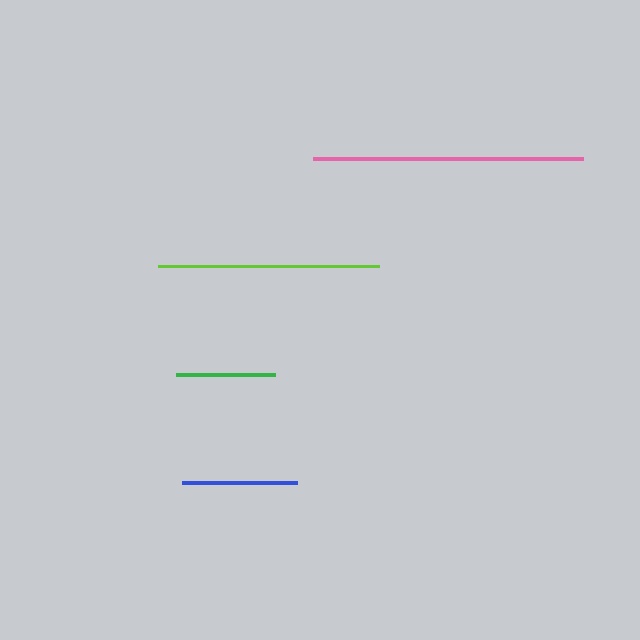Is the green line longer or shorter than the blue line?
The blue line is longer than the green line.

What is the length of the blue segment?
The blue segment is approximately 115 pixels long.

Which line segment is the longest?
The pink line is the longest at approximately 270 pixels.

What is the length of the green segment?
The green segment is approximately 100 pixels long.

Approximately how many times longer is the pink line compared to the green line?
The pink line is approximately 2.7 times the length of the green line.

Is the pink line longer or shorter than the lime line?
The pink line is longer than the lime line.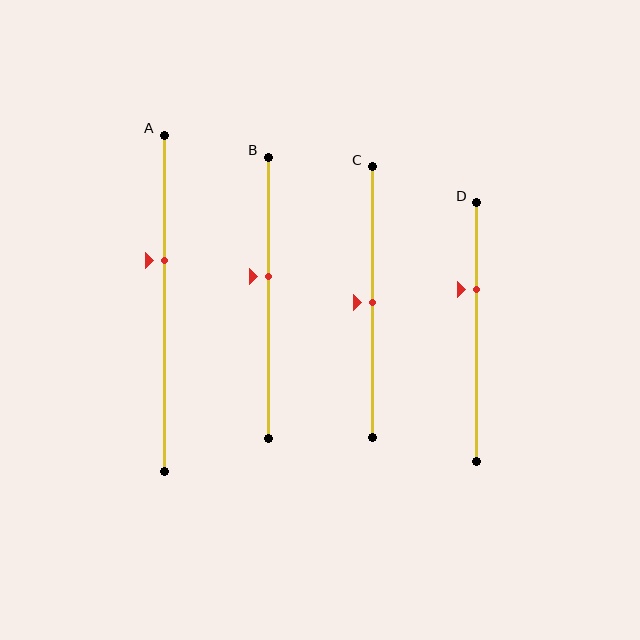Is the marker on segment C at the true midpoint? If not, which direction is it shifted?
Yes, the marker on segment C is at the true midpoint.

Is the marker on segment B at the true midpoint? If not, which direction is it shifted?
No, the marker on segment B is shifted upward by about 8% of the segment length.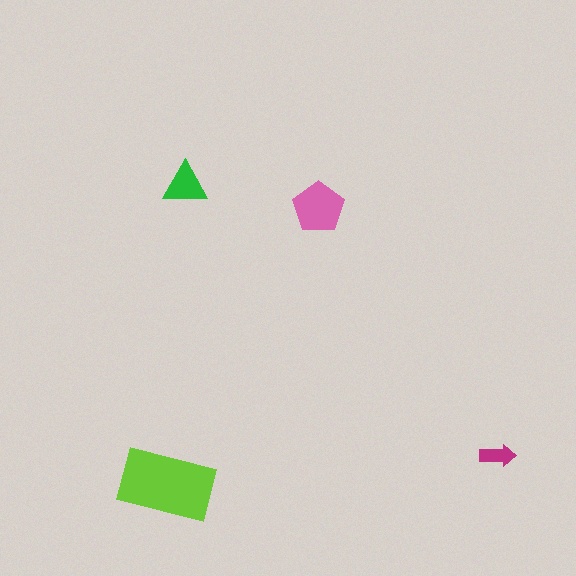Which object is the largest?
The lime rectangle.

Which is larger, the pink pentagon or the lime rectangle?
The lime rectangle.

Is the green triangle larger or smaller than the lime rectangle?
Smaller.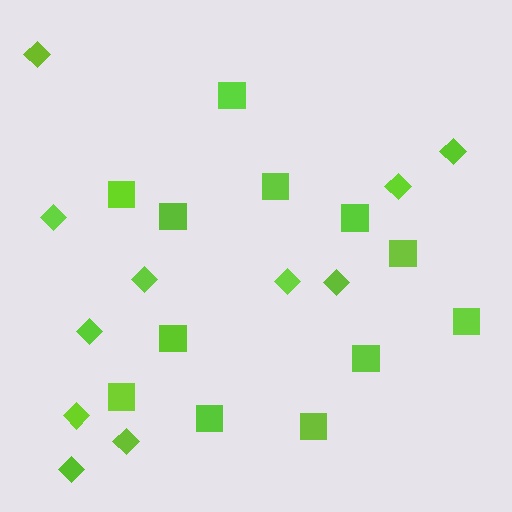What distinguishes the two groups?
There are 2 groups: one group of diamonds (11) and one group of squares (12).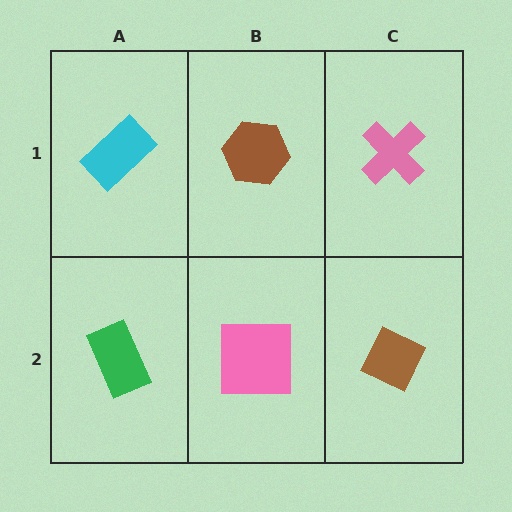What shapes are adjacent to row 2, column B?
A brown hexagon (row 1, column B), a green rectangle (row 2, column A), a brown diamond (row 2, column C).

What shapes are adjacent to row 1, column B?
A pink square (row 2, column B), a cyan rectangle (row 1, column A), a pink cross (row 1, column C).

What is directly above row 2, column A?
A cyan rectangle.